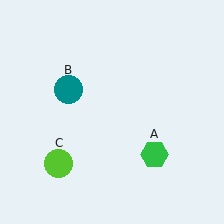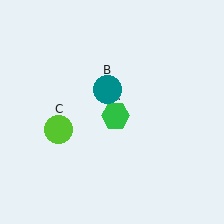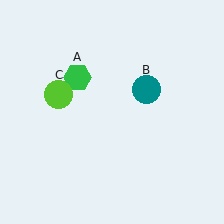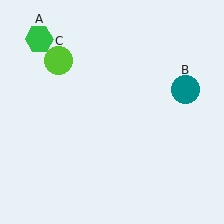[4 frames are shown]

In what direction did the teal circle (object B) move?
The teal circle (object B) moved right.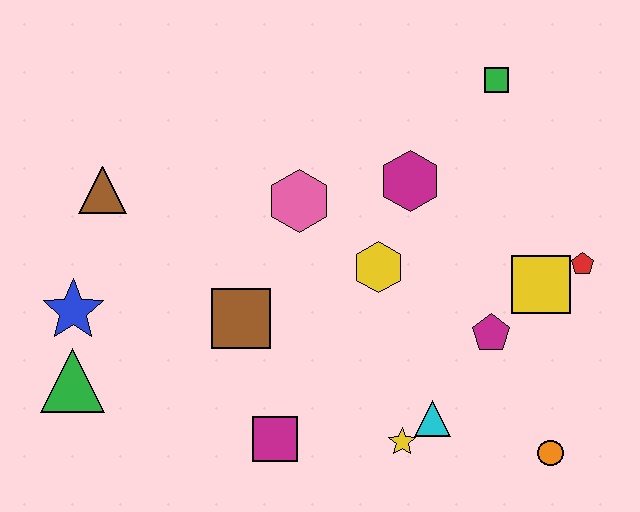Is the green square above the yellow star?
Yes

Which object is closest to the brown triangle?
The blue star is closest to the brown triangle.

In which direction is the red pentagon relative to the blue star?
The red pentagon is to the right of the blue star.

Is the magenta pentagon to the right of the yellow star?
Yes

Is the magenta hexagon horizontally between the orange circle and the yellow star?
Yes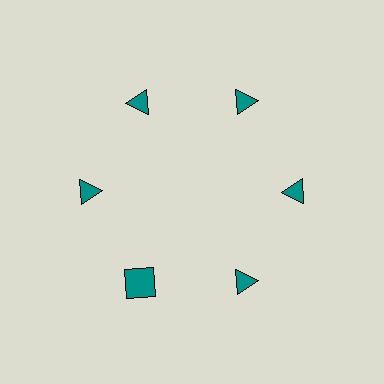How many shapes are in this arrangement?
There are 6 shapes arranged in a ring pattern.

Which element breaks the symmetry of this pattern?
The teal square at roughly the 7 o'clock position breaks the symmetry. All other shapes are teal triangles.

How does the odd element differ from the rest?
It has a different shape: square instead of triangle.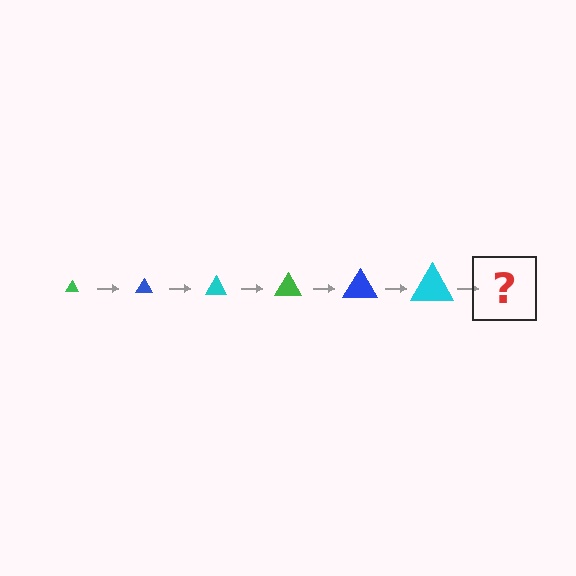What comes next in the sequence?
The next element should be a green triangle, larger than the previous one.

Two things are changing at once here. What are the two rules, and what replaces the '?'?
The two rules are that the triangle grows larger each step and the color cycles through green, blue, and cyan. The '?' should be a green triangle, larger than the previous one.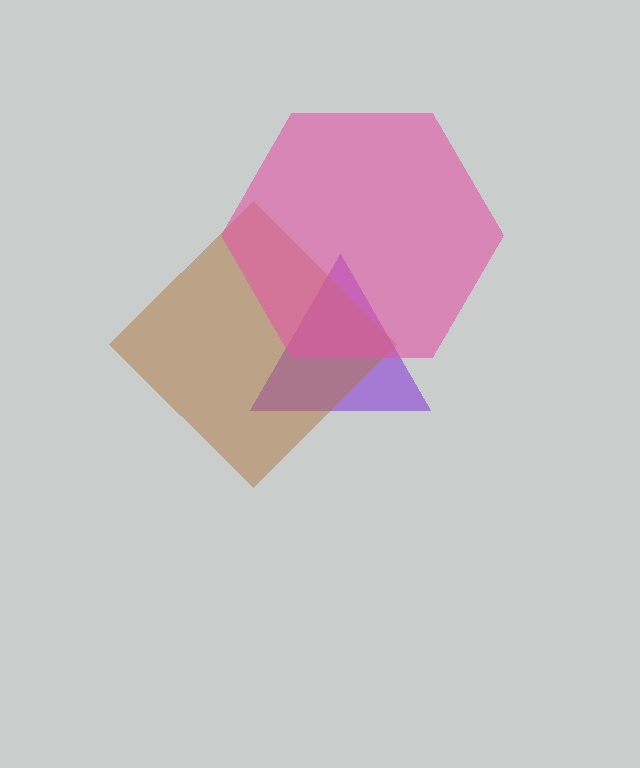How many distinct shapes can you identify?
There are 3 distinct shapes: a purple triangle, a brown diamond, a pink hexagon.